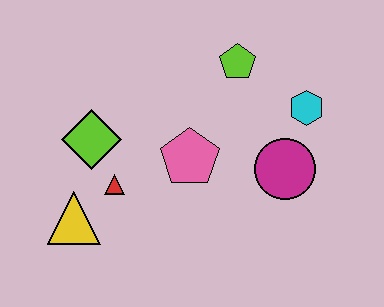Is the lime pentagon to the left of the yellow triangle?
No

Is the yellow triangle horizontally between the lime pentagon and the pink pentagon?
No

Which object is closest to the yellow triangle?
The red triangle is closest to the yellow triangle.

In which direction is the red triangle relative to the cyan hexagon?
The red triangle is to the left of the cyan hexagon.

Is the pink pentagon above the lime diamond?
No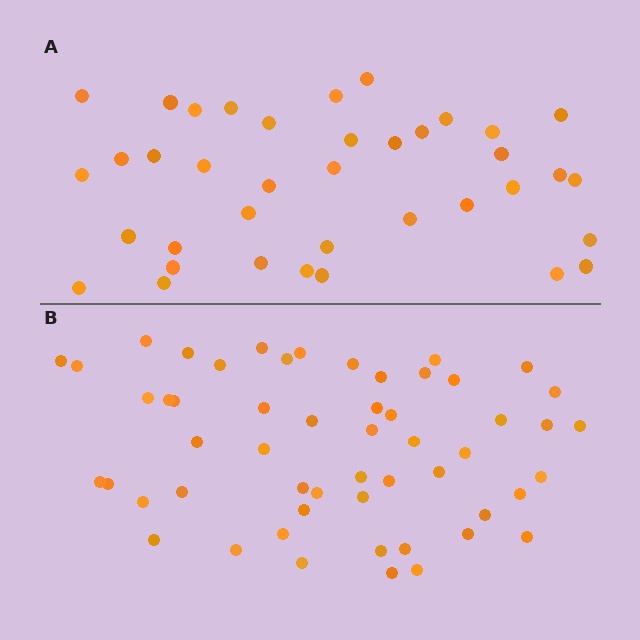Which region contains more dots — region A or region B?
Region B (the bottom region) has more dots.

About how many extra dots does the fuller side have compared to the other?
Region B has approximately 15 more dots than region A.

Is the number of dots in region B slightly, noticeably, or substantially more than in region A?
Region B has noticeably more, but not dramatically so. The ratio is roughly 1.4 to 1.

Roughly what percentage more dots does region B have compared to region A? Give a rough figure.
About 40% more.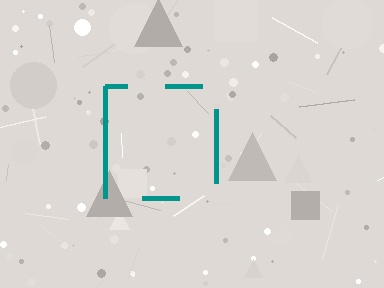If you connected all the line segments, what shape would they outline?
They would outline a square.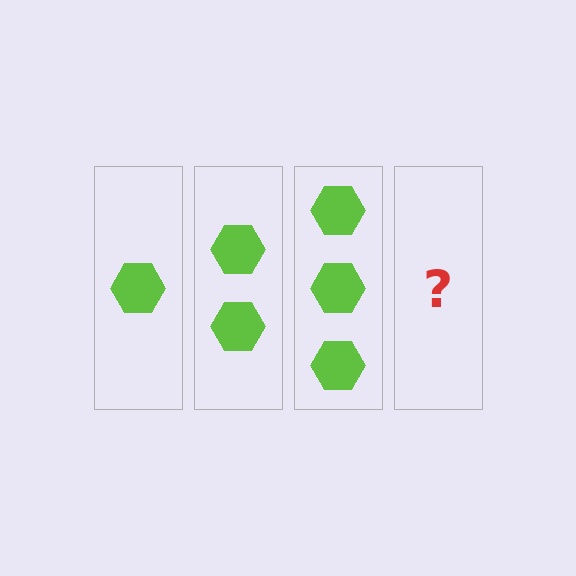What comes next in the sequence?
The next element should be 4 hexagons.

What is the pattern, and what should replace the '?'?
The pattern is that each step adds one more hexagon. The '?' should be 4 hexagons.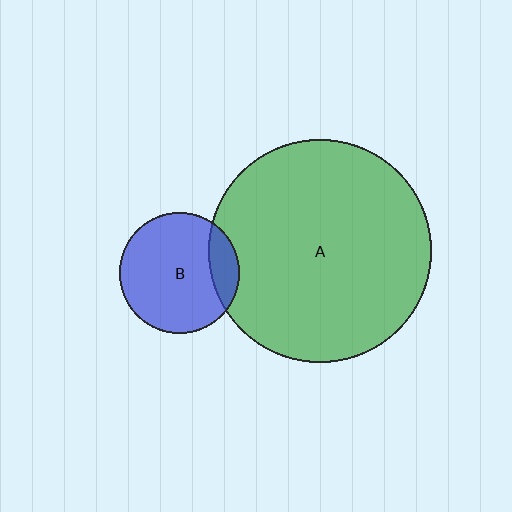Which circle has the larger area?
Circle A (green).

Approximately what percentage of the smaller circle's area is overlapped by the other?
Approximately 15%.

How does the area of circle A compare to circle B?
Approximately 3.4 times.